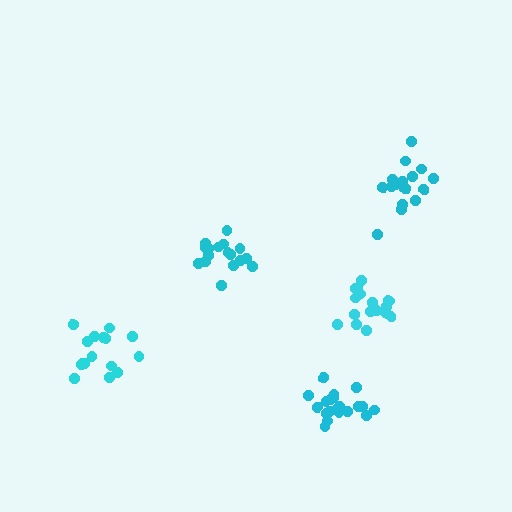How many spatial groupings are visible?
There are 5 spatial groupings.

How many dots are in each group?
Group 1: 17 dots, Group 2: 17 dots, Group 3: 16 dots, Group 4: 18 dots, Group 5: 21 dots (89 total).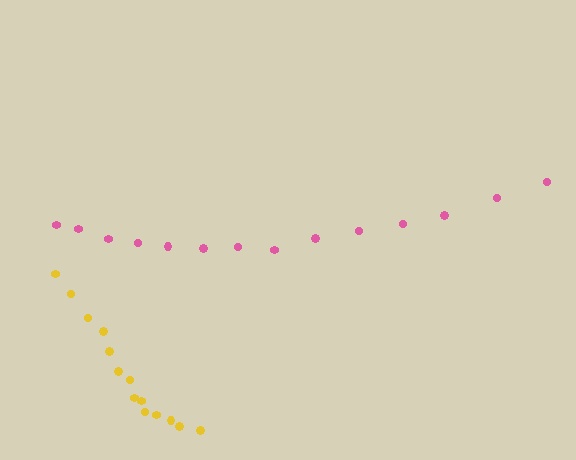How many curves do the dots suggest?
There are 2 distinct paths.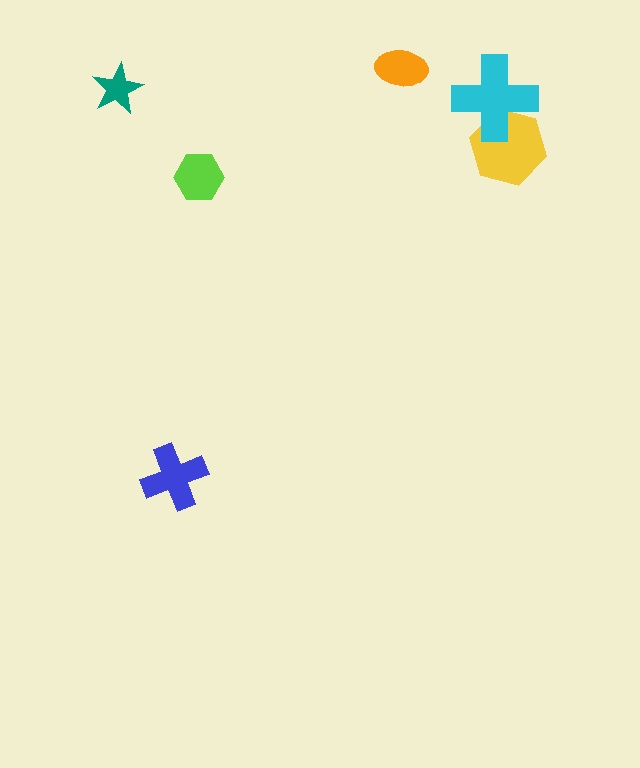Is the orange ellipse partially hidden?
No, no other shape covers it.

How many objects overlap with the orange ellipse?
0 objects overlap with the orange ellipse.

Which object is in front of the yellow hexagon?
The cyan cross is in front of the yellow hexagon.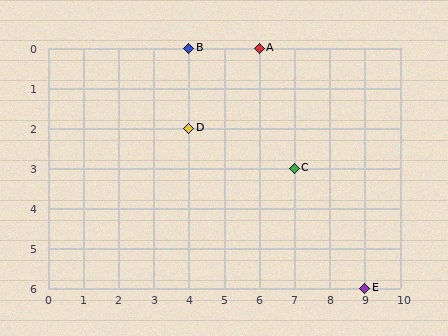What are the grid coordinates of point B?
Point B is at grid coordinates (4, 0).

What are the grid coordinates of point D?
Point D is at grid coordinates (4, 2).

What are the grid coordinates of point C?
Point C is at grid coordinates (7, 3).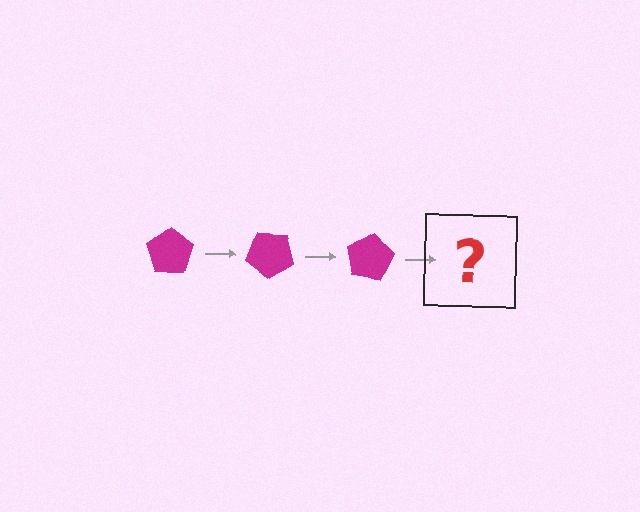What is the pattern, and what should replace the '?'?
The pattern is that the pentagon rotates 40 degrees each step. The '?' should be a magenta pentagon rotated 120 degrees.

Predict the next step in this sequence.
The next step is a magenta pentagon rotated 120 degrees.